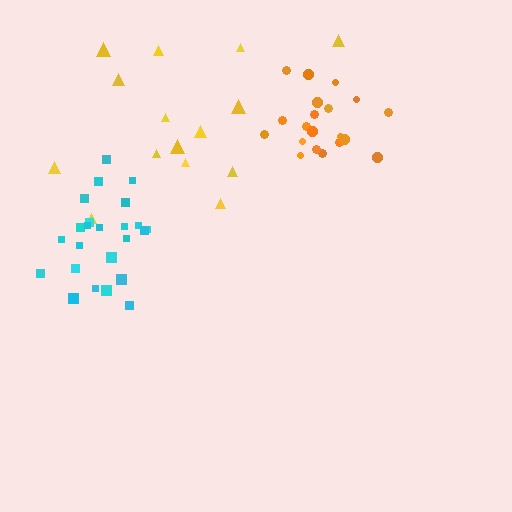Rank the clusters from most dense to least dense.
orange, cyan, yellow.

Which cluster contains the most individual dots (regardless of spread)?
Cyan (24).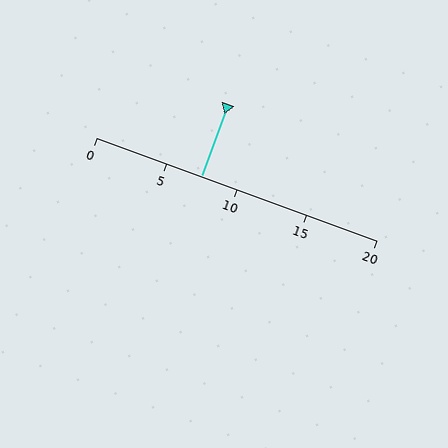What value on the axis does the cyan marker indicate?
The marker indicates approximately 7.5.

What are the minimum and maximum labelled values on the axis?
The axis runs from 0 to 20.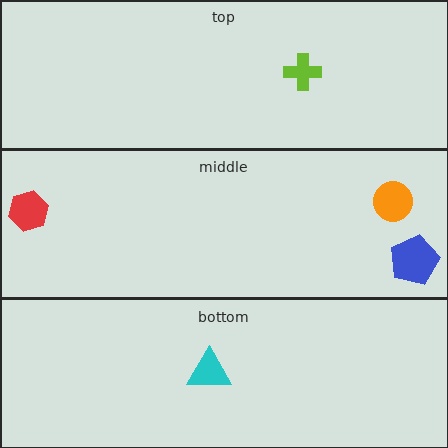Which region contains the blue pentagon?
The middle region.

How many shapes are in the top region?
1.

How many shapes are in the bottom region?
1.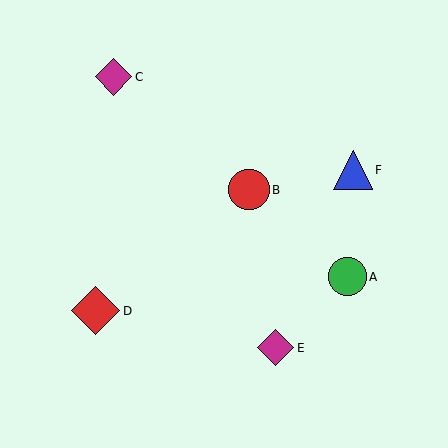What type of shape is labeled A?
Shape A is a green circle.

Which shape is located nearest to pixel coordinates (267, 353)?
The magenta diamond (labeled E) at (276, 348) is nearest to that location.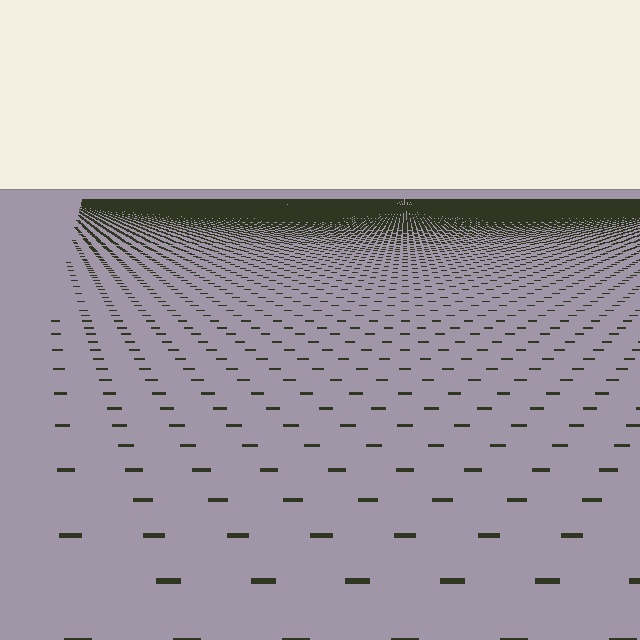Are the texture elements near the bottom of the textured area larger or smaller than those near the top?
Larger. Near the bottom, elements are closer to the viewer and appear at a bigger on-screen size.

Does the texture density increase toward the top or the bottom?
Density increases toward the top.